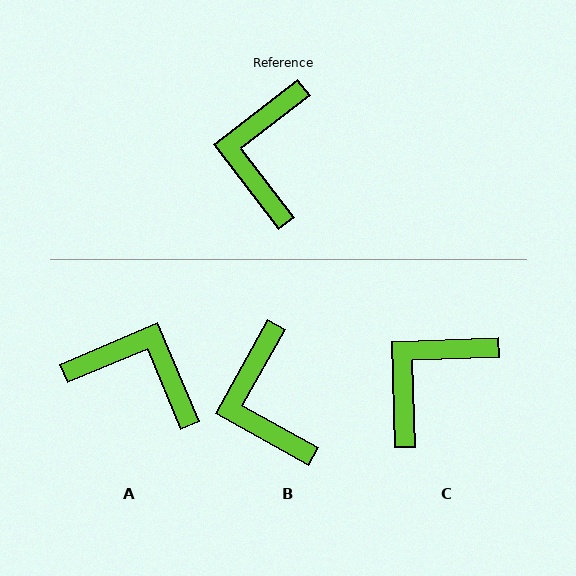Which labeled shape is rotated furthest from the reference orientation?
A, about 105 degrees away.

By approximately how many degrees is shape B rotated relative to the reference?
Approximately 23 degrees counter-clockwise.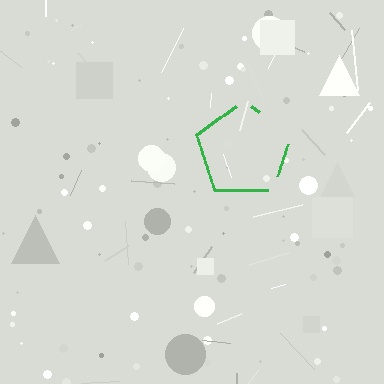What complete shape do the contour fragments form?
The contour fragments form a pentagon.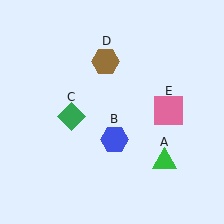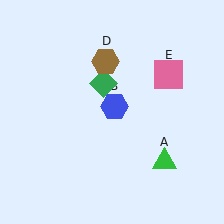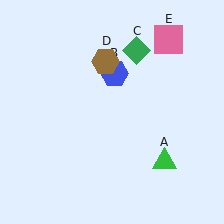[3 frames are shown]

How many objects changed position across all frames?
3 objects changed position: blue hexagon (object B), green diamond (object C), pink square (object E).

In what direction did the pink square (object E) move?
The pink square (object E) moved up.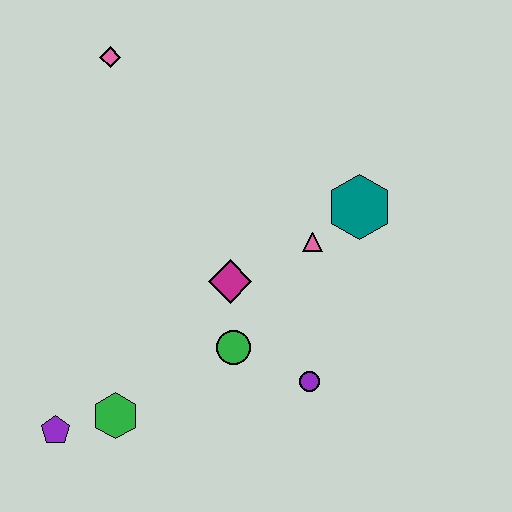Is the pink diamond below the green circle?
No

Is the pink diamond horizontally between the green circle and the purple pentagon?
Yes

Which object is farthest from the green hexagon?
The pink diamond is farthest from the green hexagon.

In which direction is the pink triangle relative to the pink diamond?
The pink triangle is to the right of the pink diamond.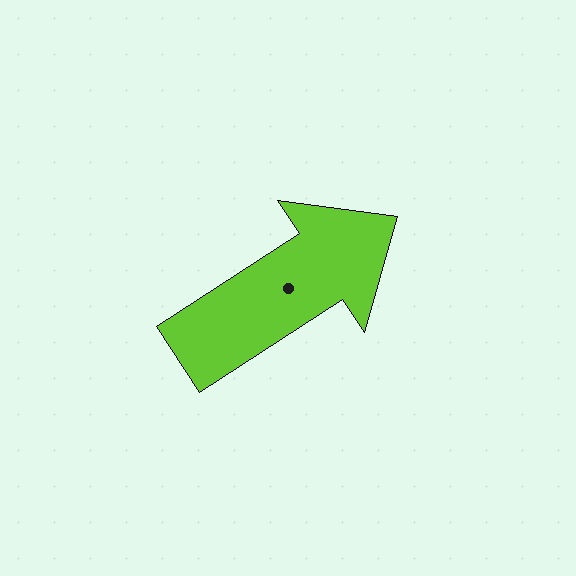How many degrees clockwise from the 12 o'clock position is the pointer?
Approximately 57 degrees.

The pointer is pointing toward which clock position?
Roughly 2 o'clock.